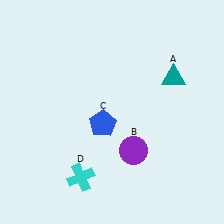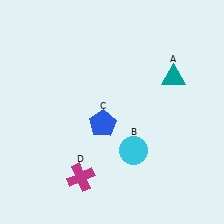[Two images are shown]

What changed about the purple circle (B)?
In Image 1, B is purple. In Image 2, it changed to cyan.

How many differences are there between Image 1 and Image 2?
There are 2 differences between the two images.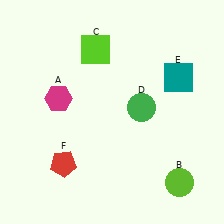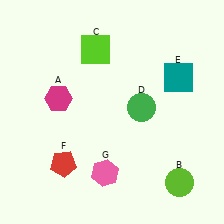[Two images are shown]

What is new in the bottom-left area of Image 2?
A pink hexagon (G) was added in the bottom-left area of Image 2.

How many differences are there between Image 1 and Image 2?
There is 1 difference between the two images.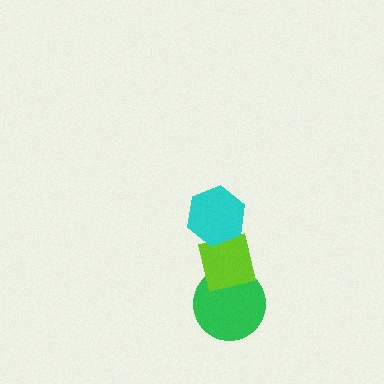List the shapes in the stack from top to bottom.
From top to bottom: the cyan hexagon, the lime square, the green circle.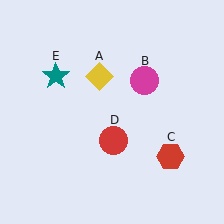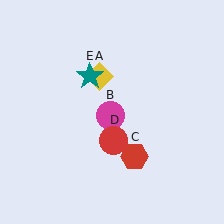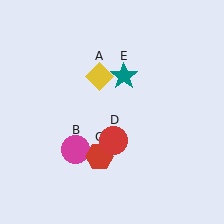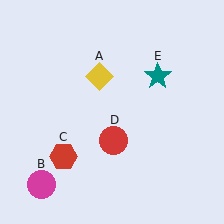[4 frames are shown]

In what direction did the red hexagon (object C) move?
The red hexagon (object C) moved left.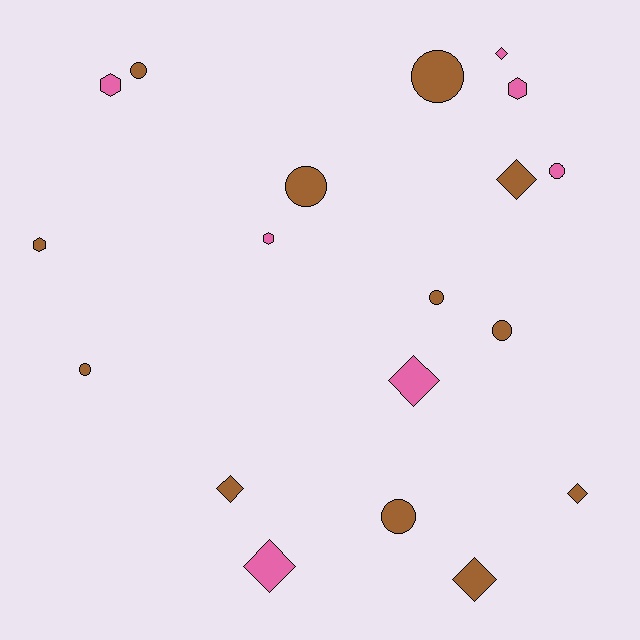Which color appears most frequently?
Brown, with 12 objects.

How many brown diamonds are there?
There are 4 brown diamonds.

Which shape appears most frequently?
Circle, with 8 objects.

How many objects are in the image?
There are 19 objects.